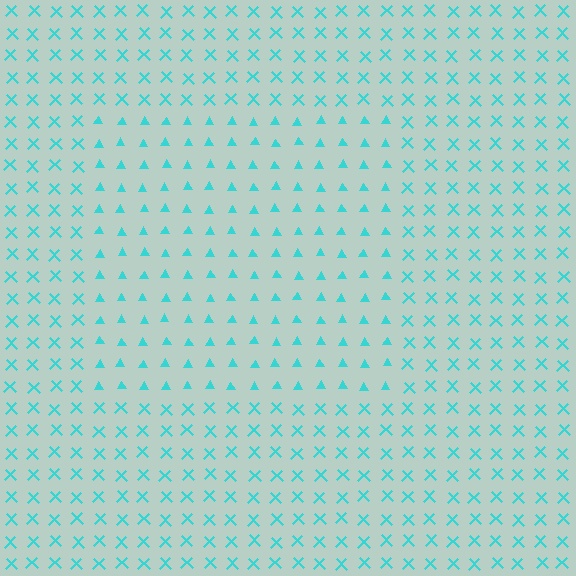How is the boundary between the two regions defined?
The boundary is defined by a change in element shape: triangles inside vs. X marks outside. All elements share the same color and spacing.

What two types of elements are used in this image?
The image uses triangles inside the rectangle region and X marks outside it.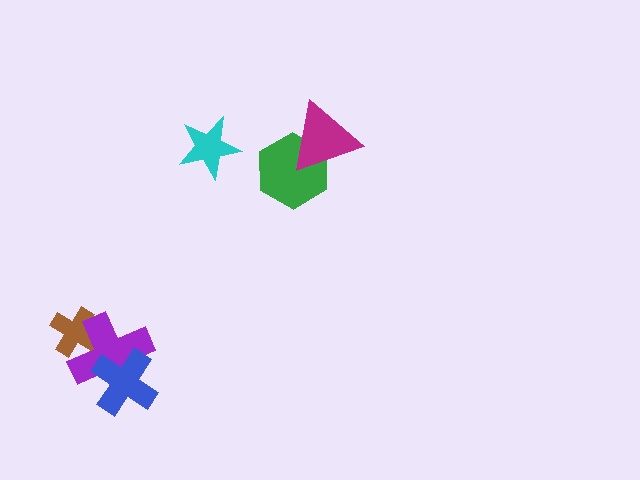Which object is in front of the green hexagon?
The magenta triangle is in front of the green hexagon.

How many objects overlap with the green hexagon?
1 object overlaps with the green hexagon.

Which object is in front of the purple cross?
The blue cross is in front of the purple cross.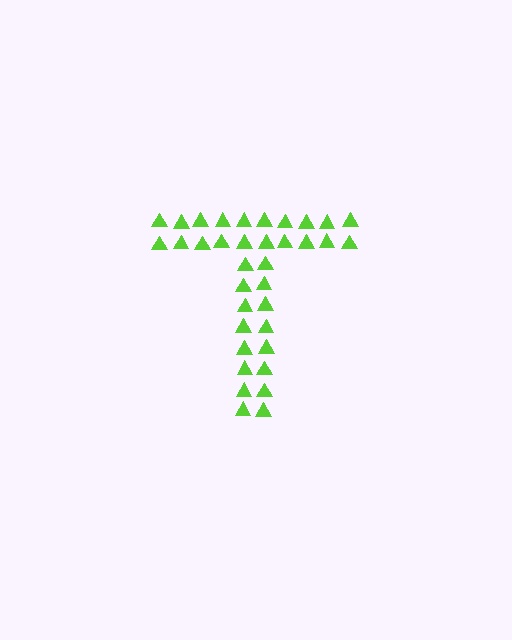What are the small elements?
The small elements are triangles.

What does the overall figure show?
The overall figure shows the letter T.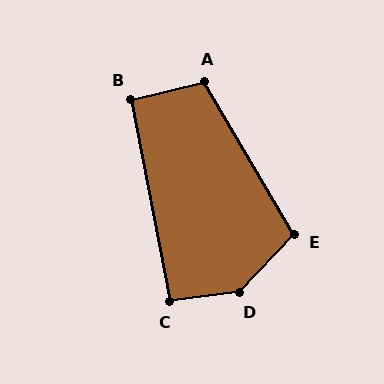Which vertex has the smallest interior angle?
B, at approximately 93 degrees.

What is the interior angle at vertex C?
Approximately 94 degrees (approximately right).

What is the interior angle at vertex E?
Approximately 106 degrees (obtuse).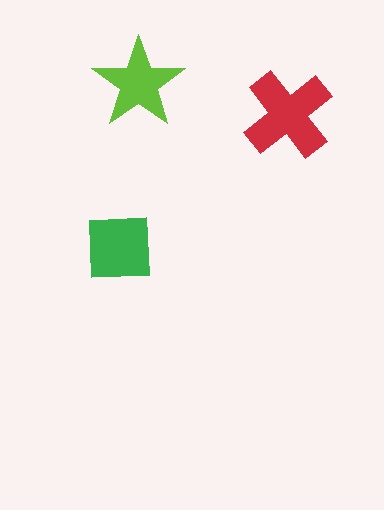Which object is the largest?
The red cross.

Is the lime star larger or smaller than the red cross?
Smaller.